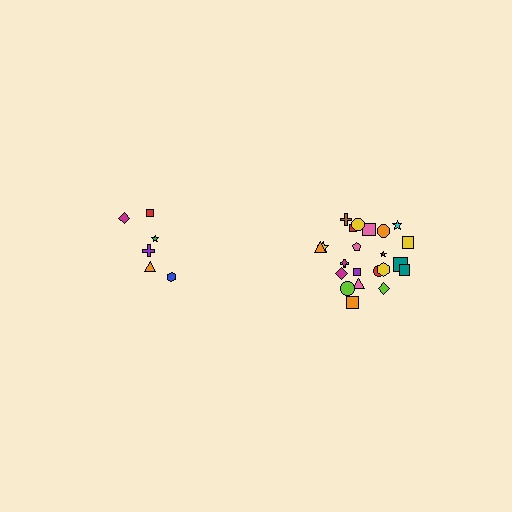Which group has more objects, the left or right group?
The right group.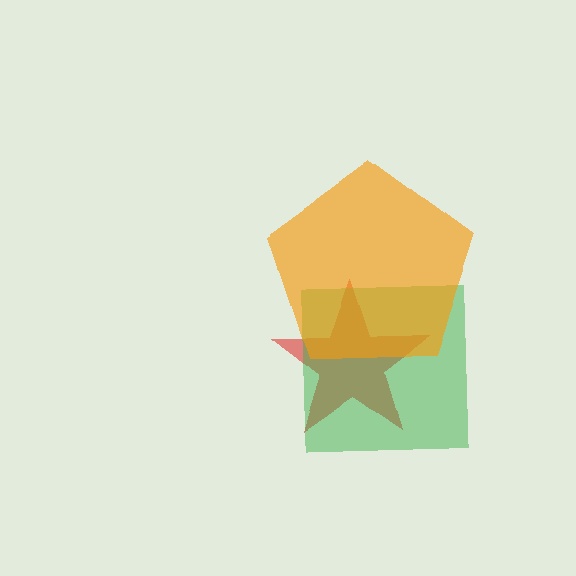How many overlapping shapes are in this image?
There are 3 overlapping shapes in the image.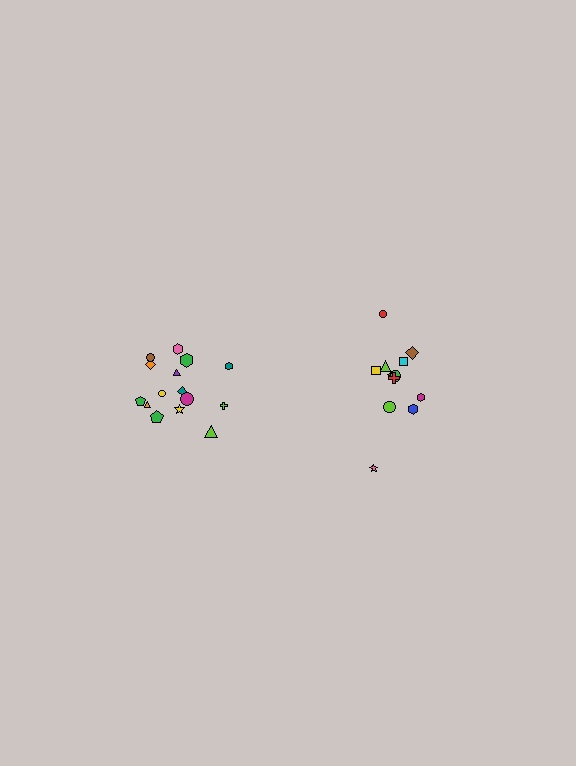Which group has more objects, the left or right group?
The left group.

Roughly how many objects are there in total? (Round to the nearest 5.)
Roughly 25 objects in total.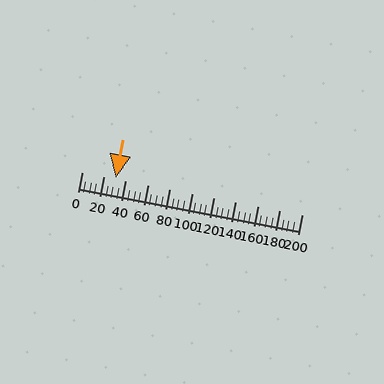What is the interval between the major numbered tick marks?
The major tick marks are spaced 20 units apart.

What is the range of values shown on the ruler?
The ruler shows values from 0 to 200.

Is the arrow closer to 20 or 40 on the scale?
The arrow is closer to 40.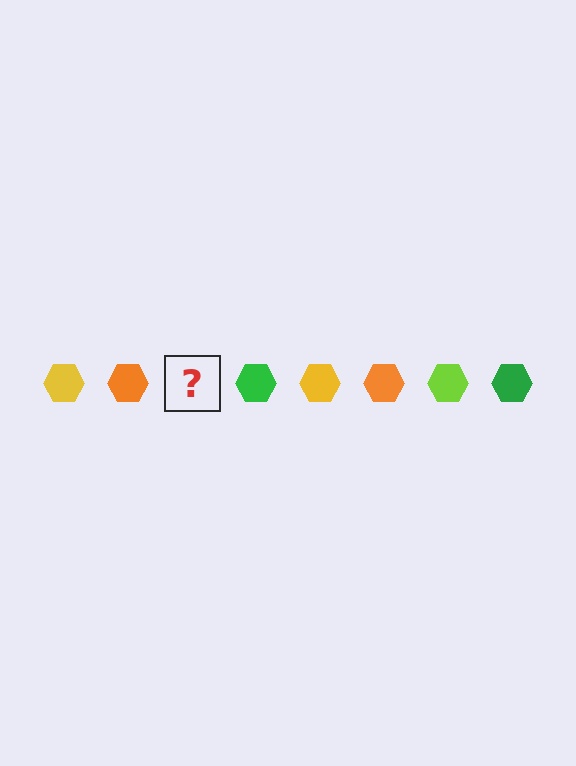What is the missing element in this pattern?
The missing element is a lime hexagon.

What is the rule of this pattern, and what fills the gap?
The rule is that the pattern cycles through yellow, orange, lime, green hexagons. The gap should be filled with a lime hexagon.